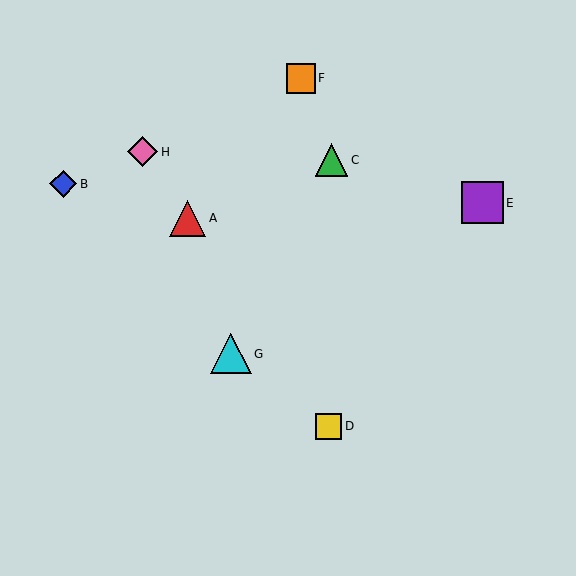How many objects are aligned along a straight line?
3 objects (A, D, H) are aligned along a straight line.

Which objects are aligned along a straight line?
Objects A, D, H are aligned along a straight line.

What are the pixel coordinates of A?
Object A is at (188, 218).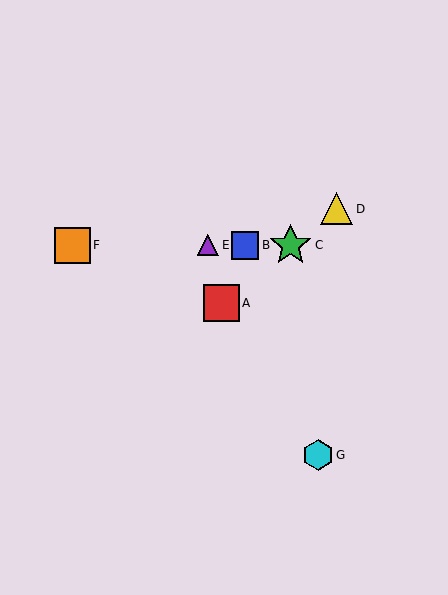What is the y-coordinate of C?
Object C is at y≈245.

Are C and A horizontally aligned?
No, C is at y≈245 and A is at y≈303.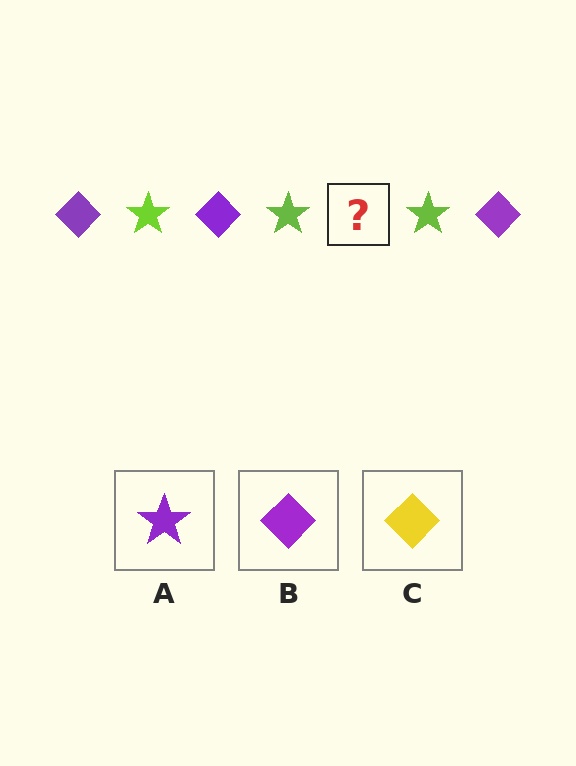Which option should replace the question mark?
Option B.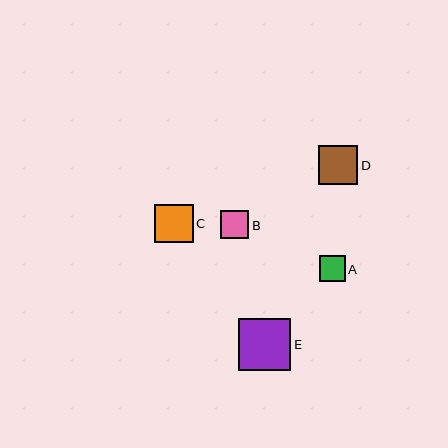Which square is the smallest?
Square A is the smallest with a size of approximately 25 pixels.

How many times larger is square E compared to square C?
Square E is approximately 1.4 times the size of square C.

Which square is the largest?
Square E is the largest with a size of approximately 52 pixels.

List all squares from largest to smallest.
From largest to smallest: E, D, C, B, A.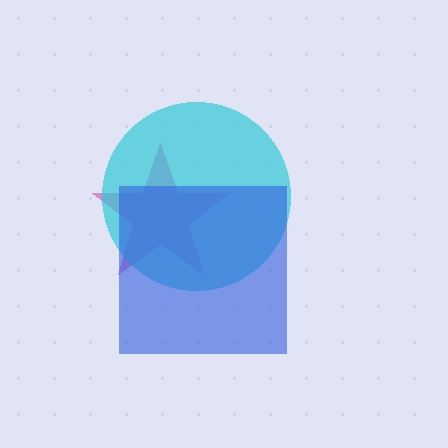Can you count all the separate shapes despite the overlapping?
Yes, there are 3 separate shapes.